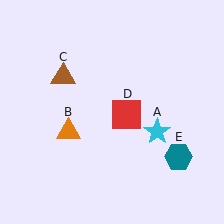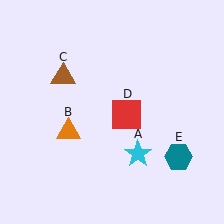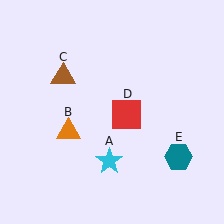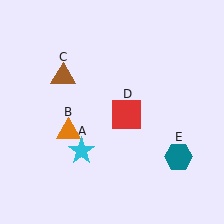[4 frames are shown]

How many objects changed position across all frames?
1 object changed position: cyan star (object A).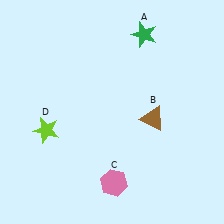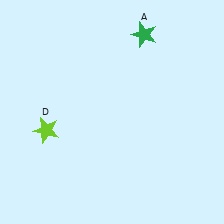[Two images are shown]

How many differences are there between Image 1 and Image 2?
There are 2 differences between the two images.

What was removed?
The brown triangle (B), the pink hexagon (C) were removed in Image 2.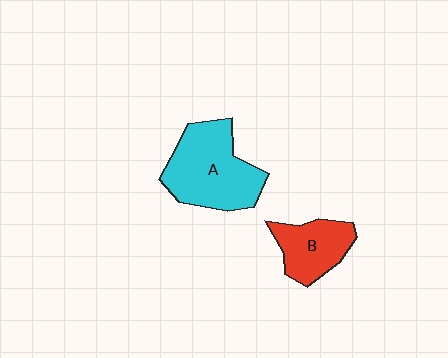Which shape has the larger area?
Shape A (cyan).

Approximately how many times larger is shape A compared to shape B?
Approximately 1.7 times.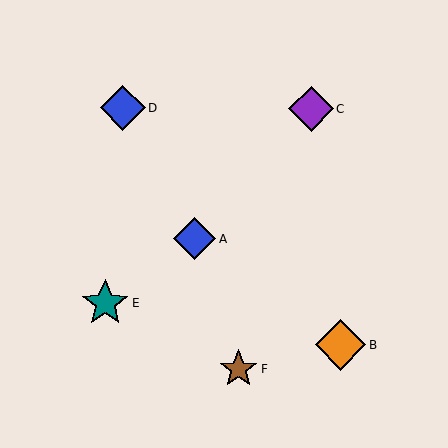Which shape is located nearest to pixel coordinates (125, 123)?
The blue diamond (labeled D) at (123, 108) is nearest to that location.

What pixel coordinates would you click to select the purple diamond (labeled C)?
Click at (311, 109) to select the purple diamond C.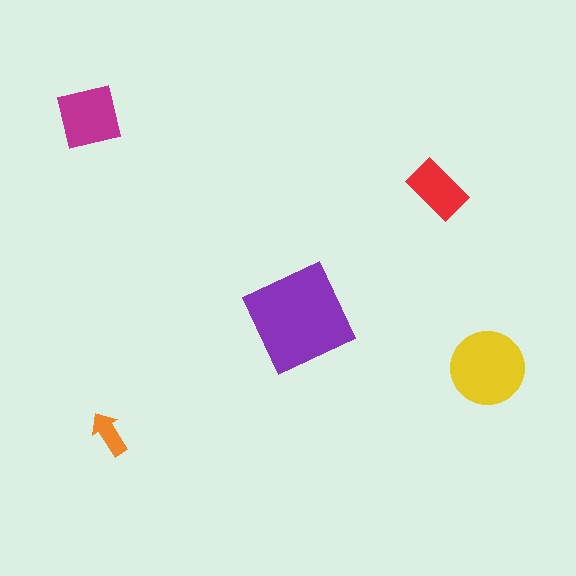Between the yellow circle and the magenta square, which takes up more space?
The yellow circle.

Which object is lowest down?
The orange arrow is bottommost.